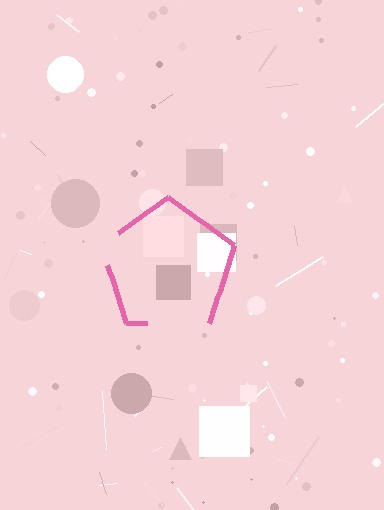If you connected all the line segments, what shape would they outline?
They would outline a pentagon.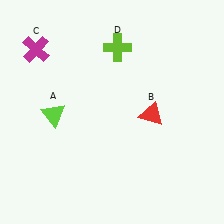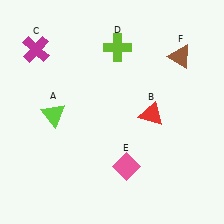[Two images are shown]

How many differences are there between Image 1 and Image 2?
There are 2 differences between the two images.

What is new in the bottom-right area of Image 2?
A pink diamond (E) was added in the bottom-right area of Image 2.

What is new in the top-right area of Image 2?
A brown triangle (F) was added in the top-right area of Image 2.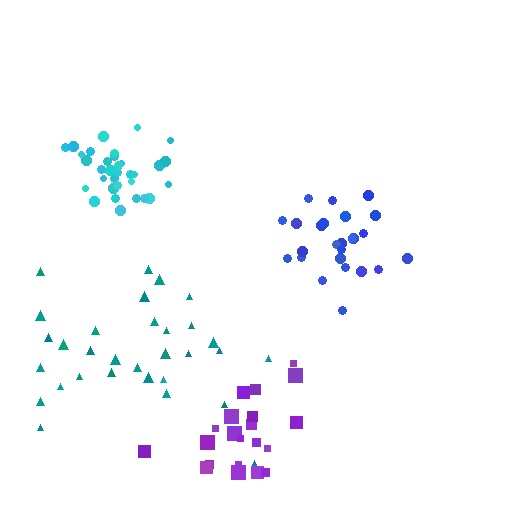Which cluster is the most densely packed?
Cyan.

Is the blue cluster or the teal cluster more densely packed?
Blue.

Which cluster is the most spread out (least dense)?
Teal.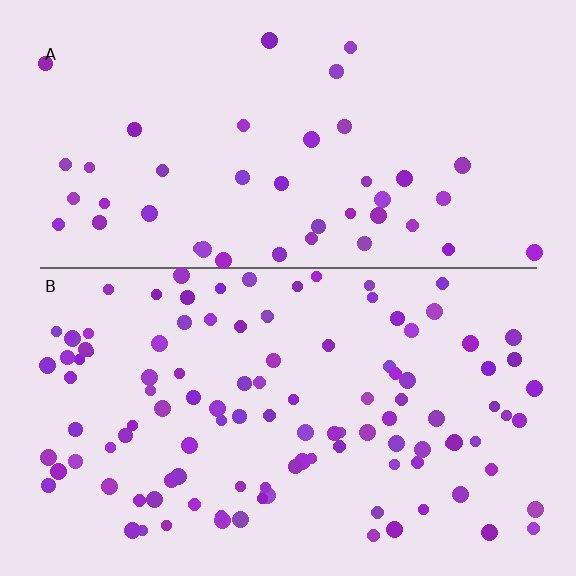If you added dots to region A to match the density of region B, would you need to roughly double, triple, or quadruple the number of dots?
Approximately triple.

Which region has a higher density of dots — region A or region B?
B (the bottom).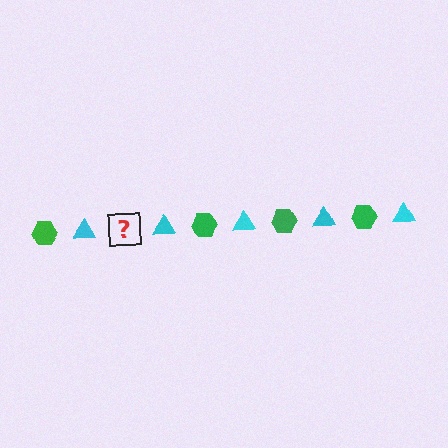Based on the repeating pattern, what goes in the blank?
The blank should be a green hexagon.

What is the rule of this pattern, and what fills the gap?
The rule is that the pattern alternates between green hexagon and cyan triangle. The gap should be filled with a green hexagon.